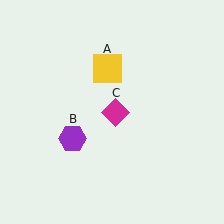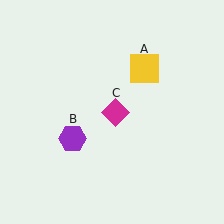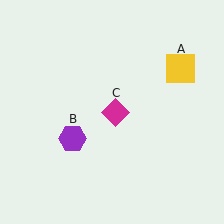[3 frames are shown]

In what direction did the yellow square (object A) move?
The yellow square (object A) moved right.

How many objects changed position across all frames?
1 object changed position: yellow square (object A).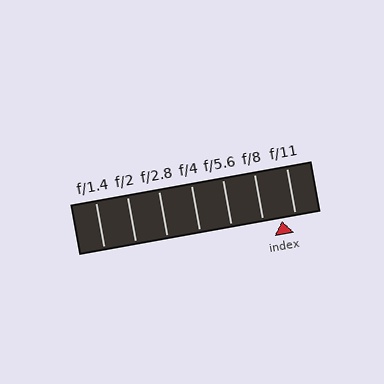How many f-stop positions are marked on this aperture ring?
There are 7 f-stop positions marked.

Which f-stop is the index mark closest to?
The index mark is closest to f/11.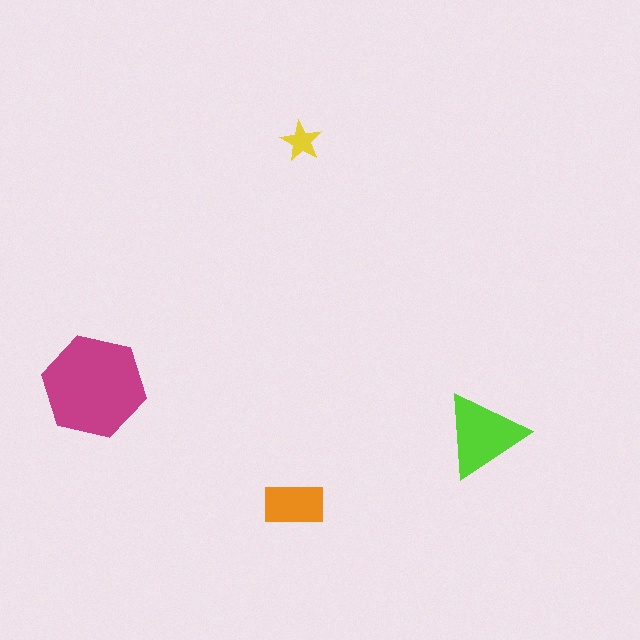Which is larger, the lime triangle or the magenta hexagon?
The magenta hexagon.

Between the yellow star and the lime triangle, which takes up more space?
The lime triangle.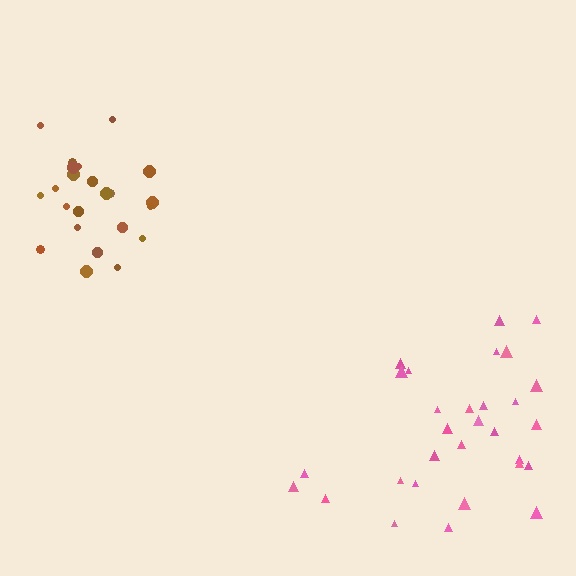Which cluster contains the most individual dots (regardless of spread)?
Pink (30).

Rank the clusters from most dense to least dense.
brown, pink.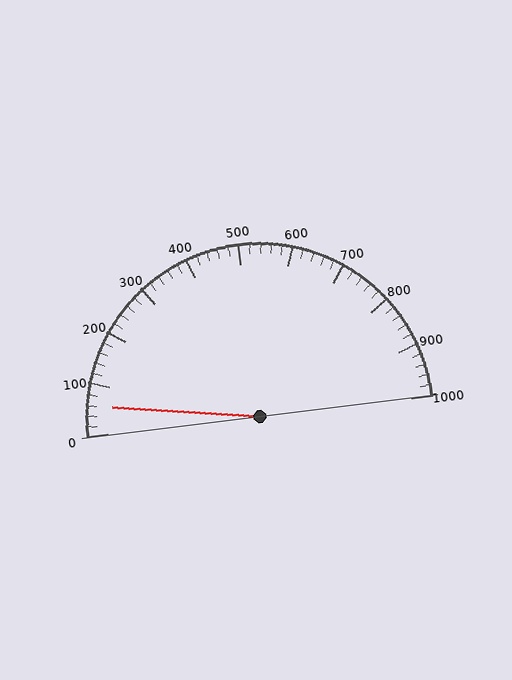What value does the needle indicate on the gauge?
The needle indicates approximately 60.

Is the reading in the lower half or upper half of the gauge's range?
The reading is in the lower half of the range (0 to 1000).